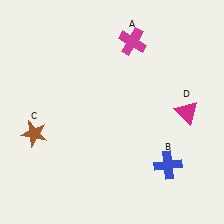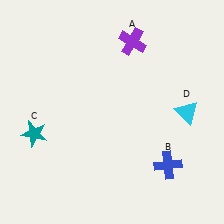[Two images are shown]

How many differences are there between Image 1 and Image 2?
There are 3 differences between the two images.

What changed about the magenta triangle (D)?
In Image 1, D is magenta. In Image 2, it changed to cyan.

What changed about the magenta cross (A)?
In Image 1, A is magenta. In Image 2, it changed to purple.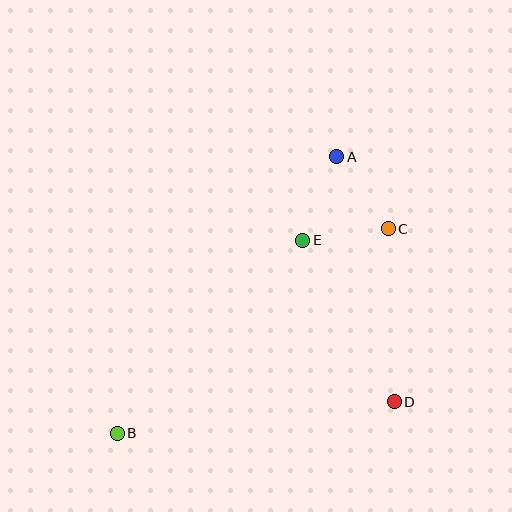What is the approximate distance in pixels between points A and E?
The distance between A and E is approximately 90 pixels.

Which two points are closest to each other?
Points C and E are closest to each other.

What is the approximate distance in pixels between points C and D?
The distance between C and D is approximately 173 pixels.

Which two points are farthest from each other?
Points A and B are farthest from each other.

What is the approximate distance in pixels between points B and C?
The distance between B and C is approximately 340 pixels.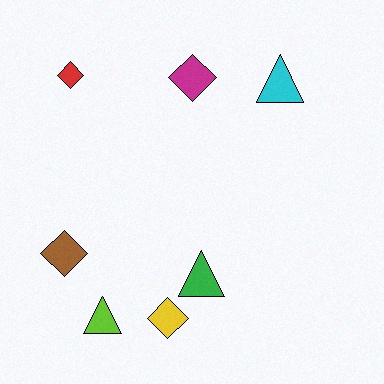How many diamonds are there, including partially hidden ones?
There are 4 diamonds.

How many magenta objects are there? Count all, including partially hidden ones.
There is 1 magenta object.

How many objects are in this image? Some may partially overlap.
There are 7 objects.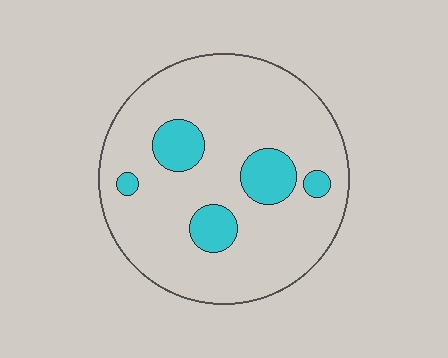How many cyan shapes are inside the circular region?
5.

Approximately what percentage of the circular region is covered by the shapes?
Approximately 15%.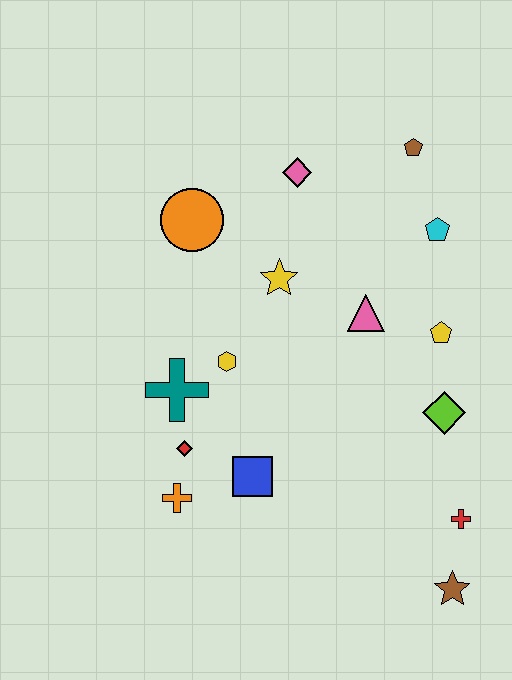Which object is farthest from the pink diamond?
The brown star is farthest from the pink diamond.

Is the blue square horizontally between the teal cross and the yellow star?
Yes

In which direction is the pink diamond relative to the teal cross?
The pink diamond is above the teal cross.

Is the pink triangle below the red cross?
No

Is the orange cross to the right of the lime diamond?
No